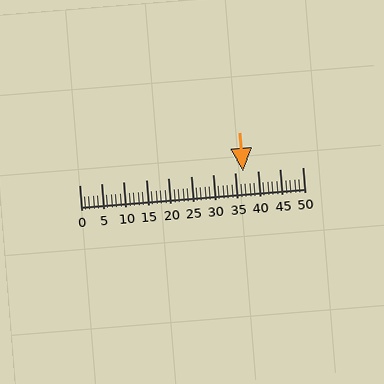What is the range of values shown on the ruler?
The ruler shows values from 0 to 50.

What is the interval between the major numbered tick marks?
The major tick marks are spaced 5 units apart.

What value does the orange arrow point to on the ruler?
The orange arrow points to approximately 37.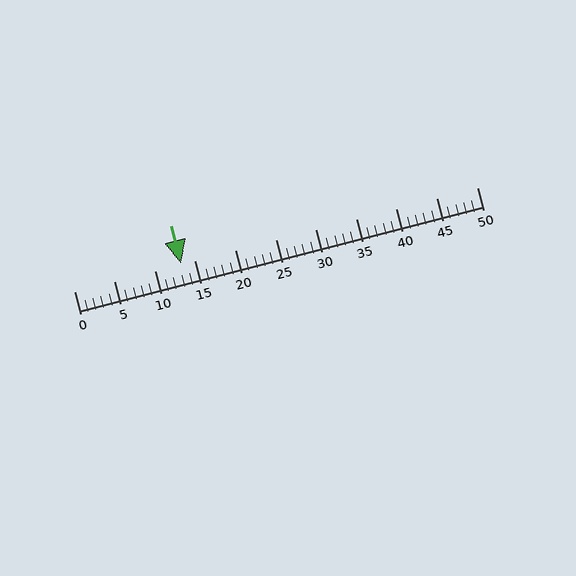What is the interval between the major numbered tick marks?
The major tick marks are spaced 5 units apart.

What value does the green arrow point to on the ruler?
The green arrow points to approximately 13.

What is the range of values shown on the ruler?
The ruler shows values from 0 to 50.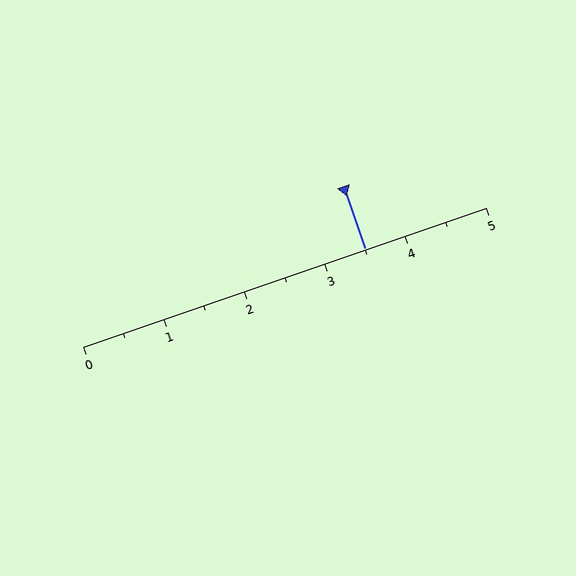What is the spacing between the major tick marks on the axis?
The major ticks are spaced 1 apart.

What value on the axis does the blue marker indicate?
The marker indicates approximately 3.5.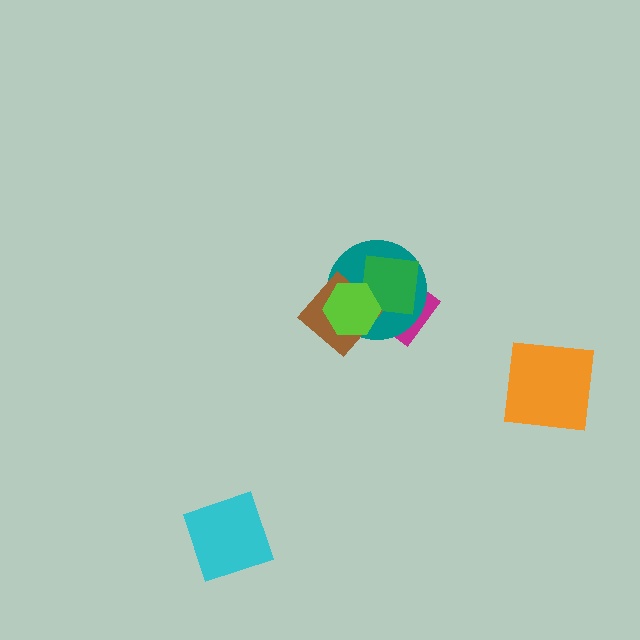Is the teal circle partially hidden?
Yes, it is partially covered by another shape.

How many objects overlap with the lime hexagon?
3 objects overlap with the lime hexagon.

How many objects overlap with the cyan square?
0 objects overlap with the cyan square.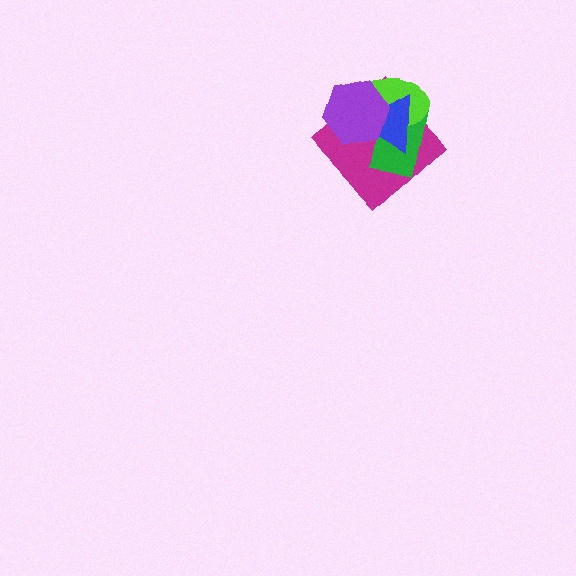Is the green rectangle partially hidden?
Yes, it is partially covered by another shape.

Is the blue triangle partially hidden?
Yes, it is partially covered by another shape.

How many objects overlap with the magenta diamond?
4 objects overlap with the magenta diamond.